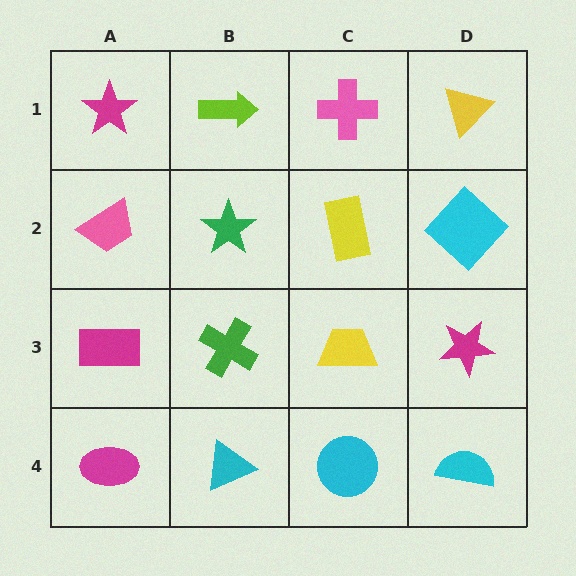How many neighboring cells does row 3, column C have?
4.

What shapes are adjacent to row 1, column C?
A yellow rectangle (row 2, column C), a lime arrow (row 1, column B), a yellow triangle (row 1, column D).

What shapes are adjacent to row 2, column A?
A magenta star (row 1, column A), a magenta rectangle (row 3, column A), a green star (row 2, column B).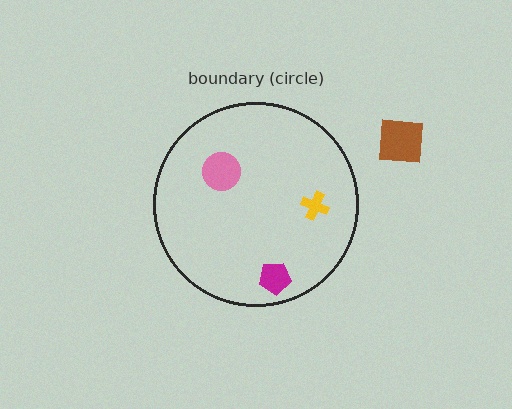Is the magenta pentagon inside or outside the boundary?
Inside.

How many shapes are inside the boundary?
3 inside, 1 outside.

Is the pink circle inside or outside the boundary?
Inside.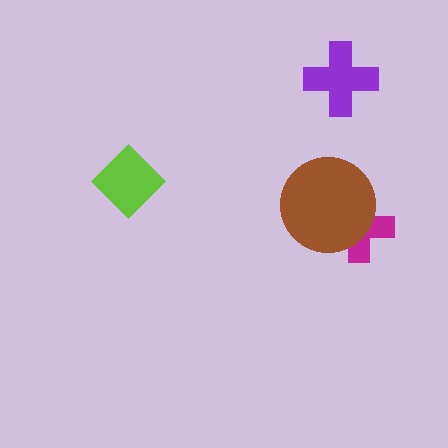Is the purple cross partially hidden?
No, no other shape covers it.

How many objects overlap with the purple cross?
0 objects overlap with the purple cross.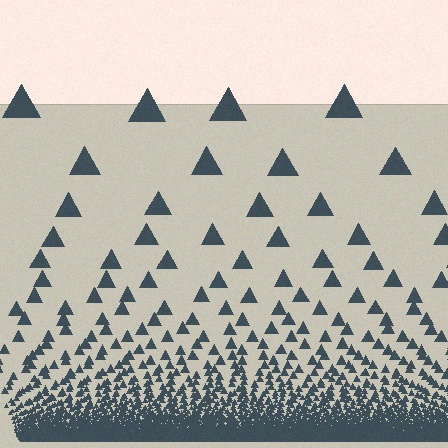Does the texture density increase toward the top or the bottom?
Density increases toward the bottom.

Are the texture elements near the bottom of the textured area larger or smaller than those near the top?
Smaller. The gradient is inverted — elements near the bottom are smaller and denser.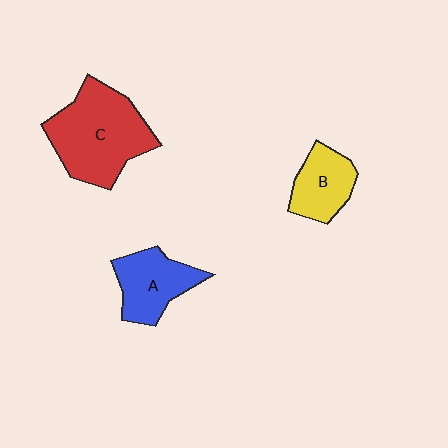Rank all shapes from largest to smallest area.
From largest to smallest: C (red), A (blue), B (yellow).